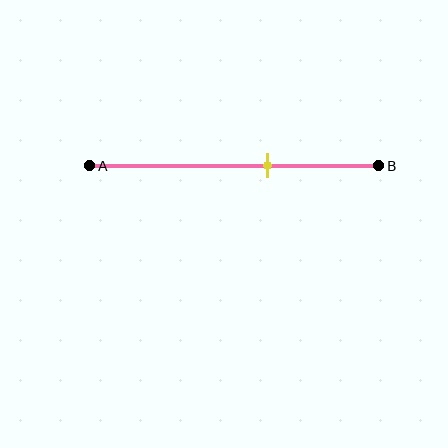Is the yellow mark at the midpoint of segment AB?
No, the mark is at about 60% from A, not at the 50% midpoint.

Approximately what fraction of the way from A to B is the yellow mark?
The yellow mark is approximately 60% of the way from A to B.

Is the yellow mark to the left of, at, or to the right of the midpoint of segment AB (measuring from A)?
The yellow mark is to the right of the midpoint of segment AB.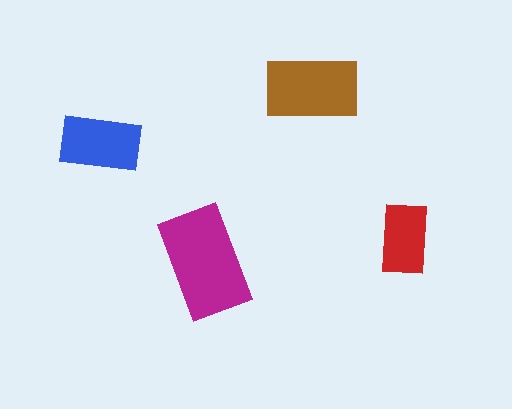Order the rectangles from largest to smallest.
the magenta one, the brown one, the blue one, the red one.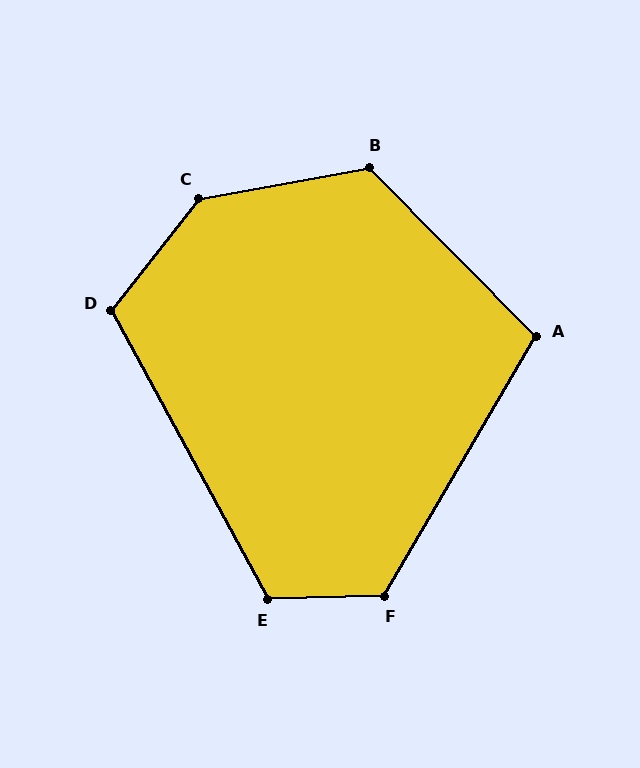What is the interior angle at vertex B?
Approximately 125 degrees (obtuse).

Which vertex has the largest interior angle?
C, at approximately 138 degrees.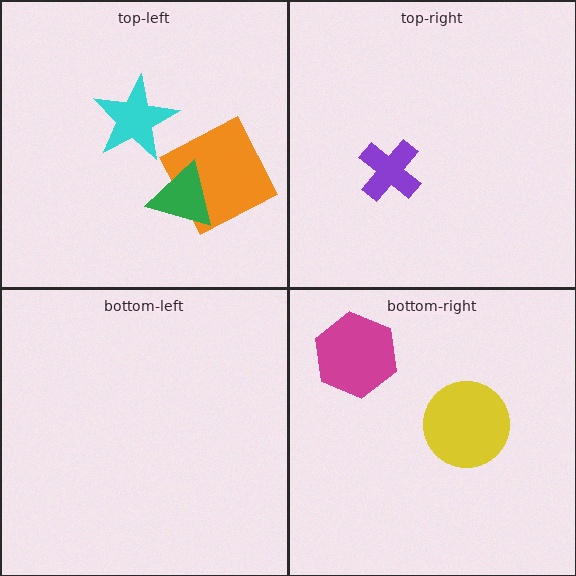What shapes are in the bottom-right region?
The magenta hexagon, the yellow circle.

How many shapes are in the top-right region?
1.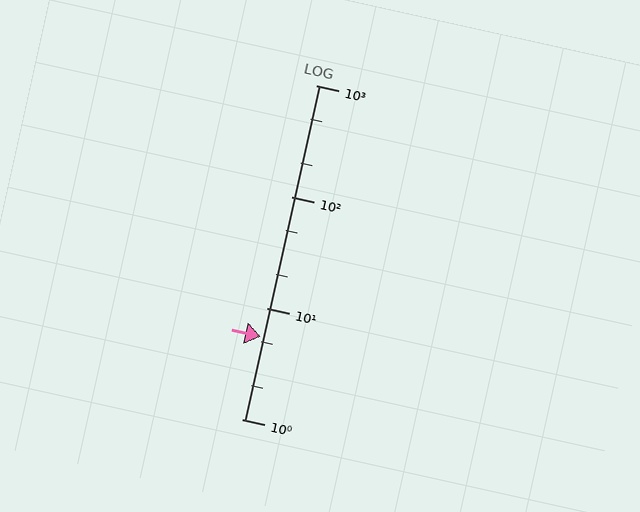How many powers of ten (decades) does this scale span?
The scale spans 3 decades, from 1 to 1000.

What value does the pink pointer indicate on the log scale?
The pointer indicates approximately 5.5.